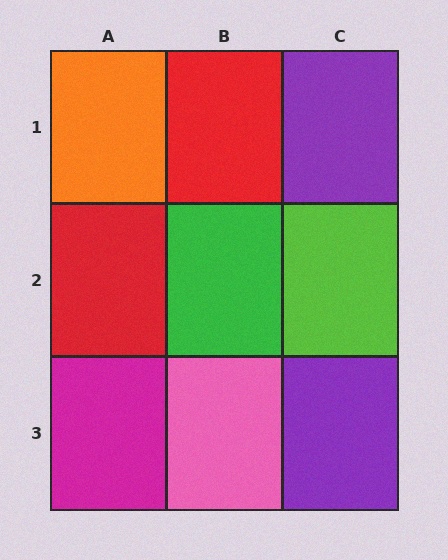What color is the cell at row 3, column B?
Pink.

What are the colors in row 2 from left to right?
Red, green, lime.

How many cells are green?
1 cell is green.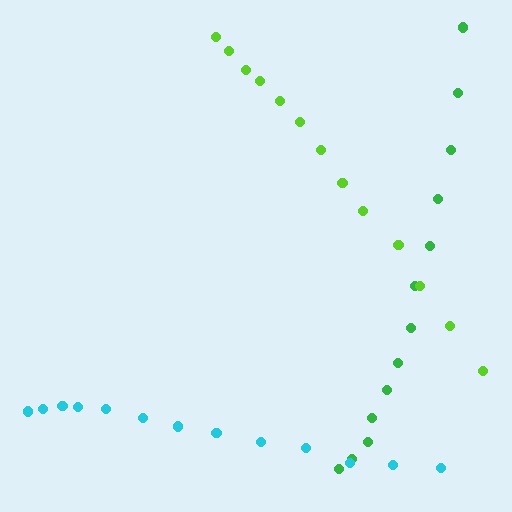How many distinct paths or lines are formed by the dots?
There are 3 distinct paths.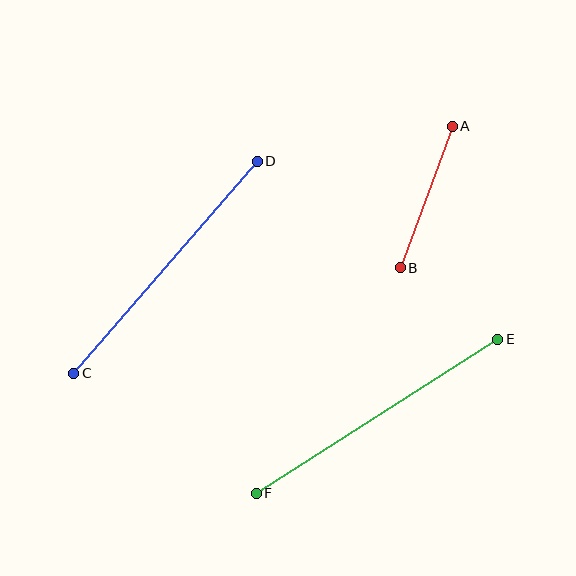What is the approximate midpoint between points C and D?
The midpoint is at approximately (166, 267) pixels.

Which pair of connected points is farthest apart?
Points E and F are farthest apart.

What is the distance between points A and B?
The distance is approximately 151 pixels.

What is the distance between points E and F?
The distance is approximately 287 pixels.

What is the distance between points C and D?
The distance is approximately 280 pixels.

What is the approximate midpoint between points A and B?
The midpoint is at approximately (426, 197) pixels.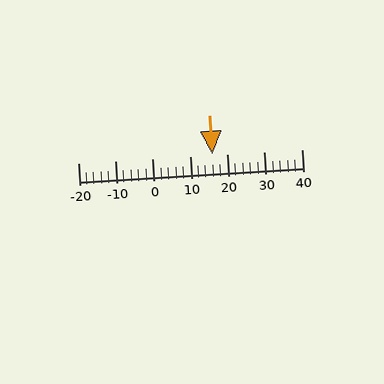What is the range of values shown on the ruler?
The ruler shows values from -20 to 40.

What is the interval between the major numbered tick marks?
The major tick marks are spaced 10 units apart.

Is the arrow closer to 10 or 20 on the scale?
The arrow is closer to 20.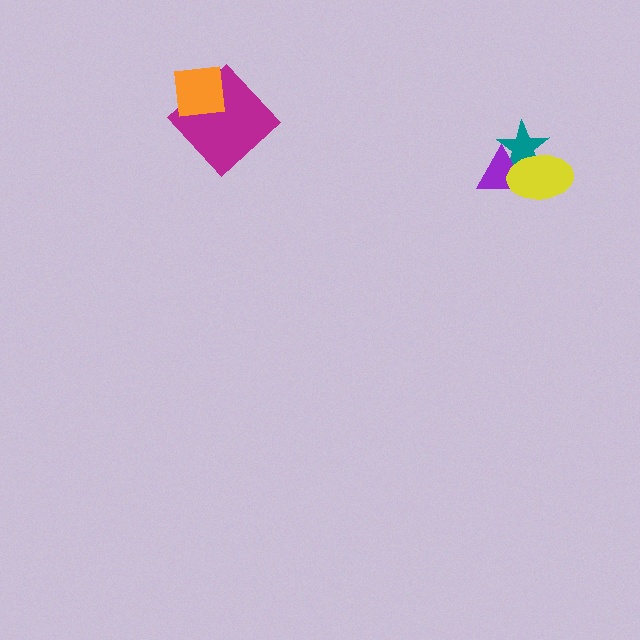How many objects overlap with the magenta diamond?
1 object overlaps with the magenta diamond.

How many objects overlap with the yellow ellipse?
2 objects overlap with the yellow ellipse.